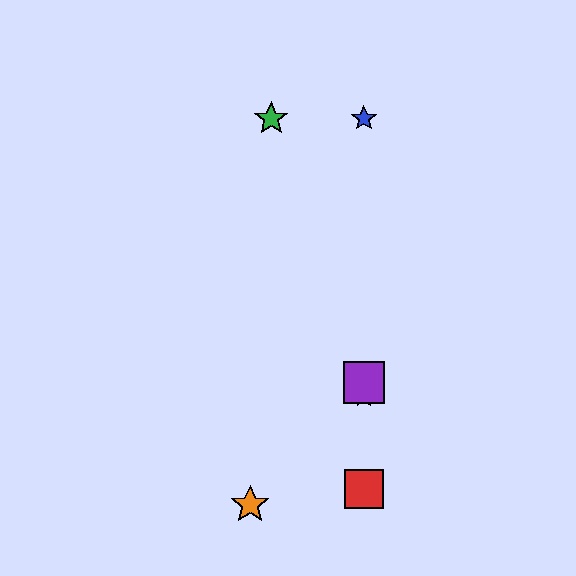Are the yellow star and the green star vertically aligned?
No, the yellow star is at x≈364 and the green star is at x≈271.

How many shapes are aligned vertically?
4 shapes (the red square, the blue star, the yellow star, the purple square) are aligned vertically.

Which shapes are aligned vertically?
The red square, the blue star, the yellow star, the purple square are aligned vertically.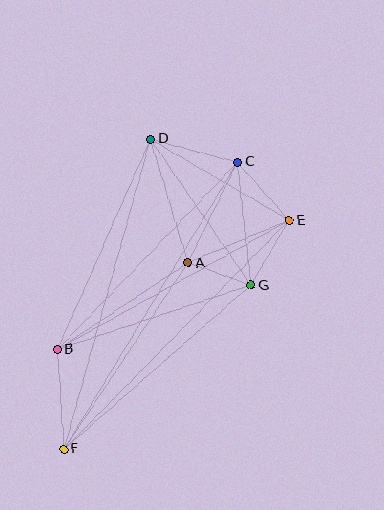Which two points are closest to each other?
Points A and G are closest to each other.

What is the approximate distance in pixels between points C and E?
The distance between C and E is approximately 78 pixels.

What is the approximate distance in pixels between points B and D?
The distance between B and D is approximately 230 pixels.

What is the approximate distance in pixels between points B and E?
The distance between B and E is approximately 265 pixels.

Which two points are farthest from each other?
Points C and F are farthest from each other.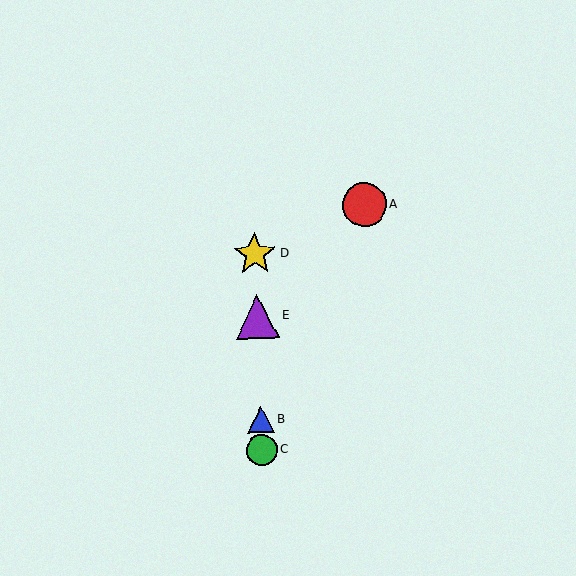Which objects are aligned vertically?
Objects B, C, D, E are aligned vertically.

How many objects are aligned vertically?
4 objects (B, C, D, E) are aligned vertically.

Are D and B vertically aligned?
Yes, both are at x≈255.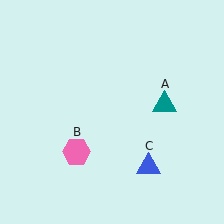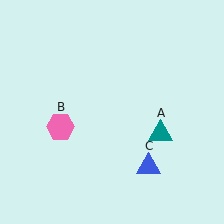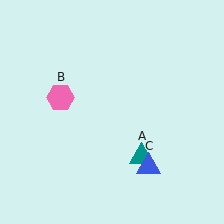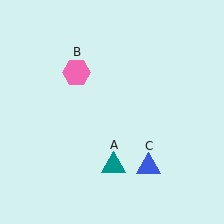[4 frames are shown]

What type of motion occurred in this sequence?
The teal triangle (object A), pink hexagon (object B) rotated clockwise around the center of the scene.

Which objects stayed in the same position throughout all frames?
Blue triangle (object C) remained stationary.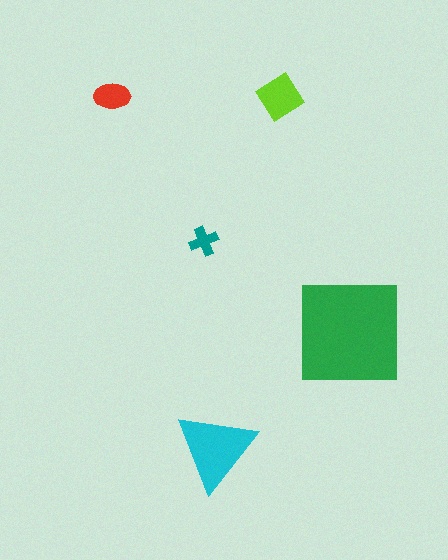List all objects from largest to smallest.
The green square, the cyan triangle, the lime diamond, the red ellipse, the teal cross.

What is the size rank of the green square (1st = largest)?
1st.